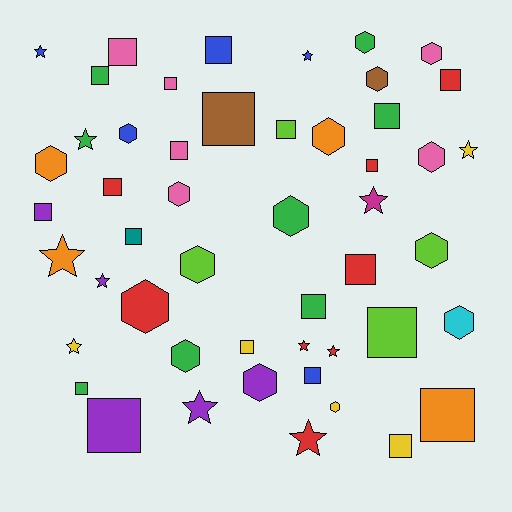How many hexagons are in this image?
There are 16 hexagons.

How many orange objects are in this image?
There are 4 orange objects.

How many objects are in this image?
There are 50 objects.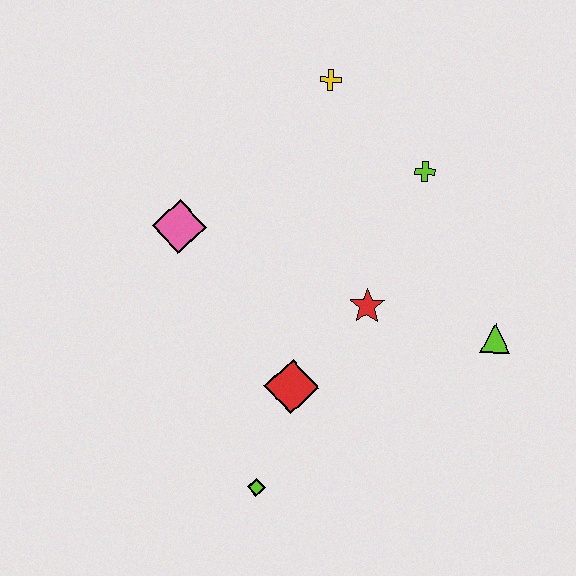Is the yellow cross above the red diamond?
Yes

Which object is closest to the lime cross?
The yellow cross is closest to the lime cross.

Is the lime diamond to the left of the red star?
Yes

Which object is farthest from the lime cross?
The lime diamond is farthest from the lime cross.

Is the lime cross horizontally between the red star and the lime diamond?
No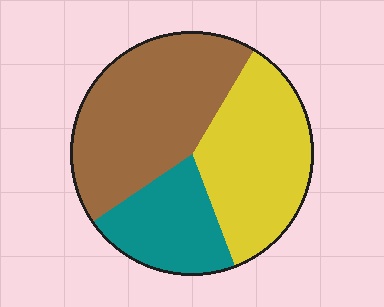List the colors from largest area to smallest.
From largest to smallest: brown, yellow, teal.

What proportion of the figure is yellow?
Yellow covers 35% of the figure.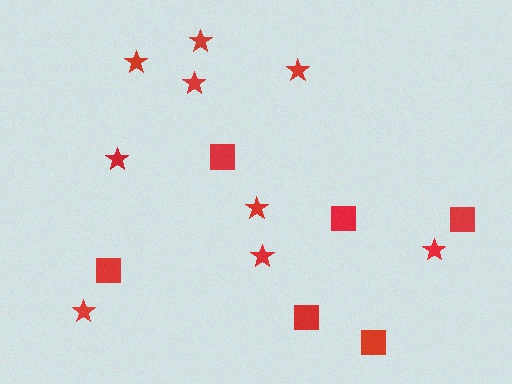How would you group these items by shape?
There are 2 groups: one group of squares (6) and one group of stars (9).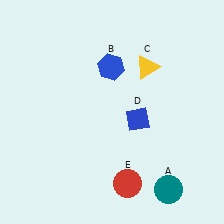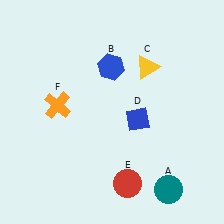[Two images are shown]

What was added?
An orange cross (F) was added in Image 2.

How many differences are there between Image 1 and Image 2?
There is 1 difference between the two images.